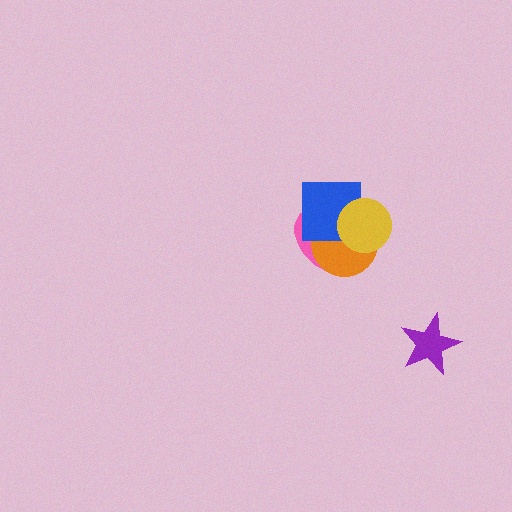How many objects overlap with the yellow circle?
3 objects overlap with the yellow circle.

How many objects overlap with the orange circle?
3 objects overlap with the orange circle.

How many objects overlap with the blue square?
3 objects overlap with the blue square.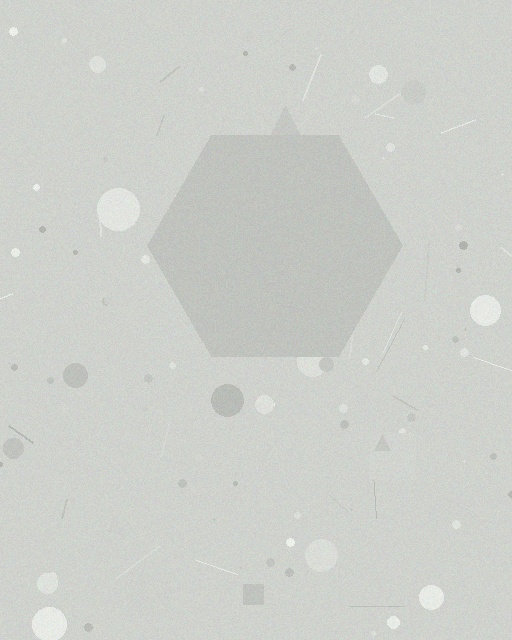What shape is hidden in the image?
A hexagon is hidden in the image.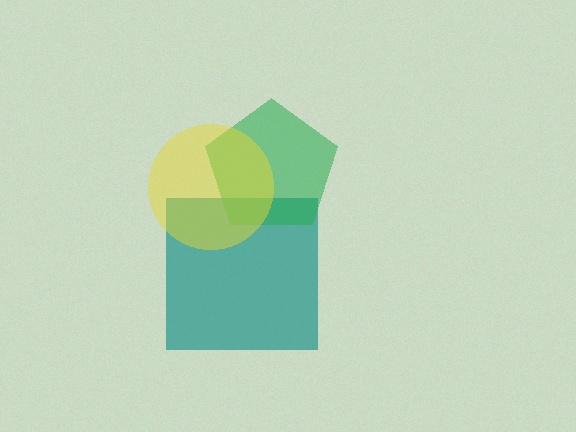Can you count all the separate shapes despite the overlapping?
Yes, there are 3 separate shapes.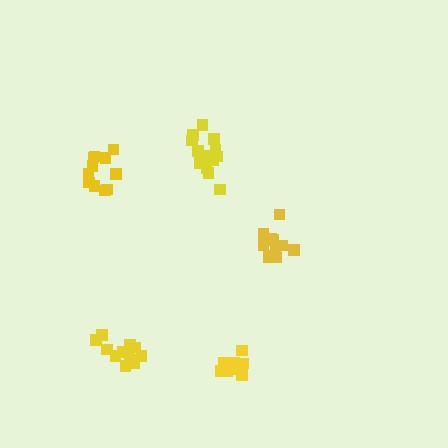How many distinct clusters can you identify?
There are 5 distinct clusters.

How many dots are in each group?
Group 1: 14 dots, Group 2: 13 dots, Group 3: 11 dots, Group 4: 11 dots, Group 5: 11 dots (60 total).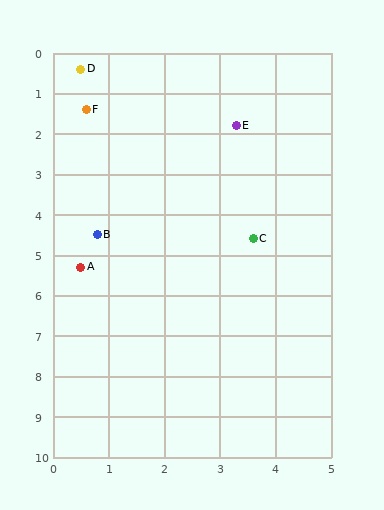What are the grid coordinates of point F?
Point F is at approximately (0.6, 1.4).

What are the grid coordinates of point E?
Point E is at approximately (3.3, 1.8).